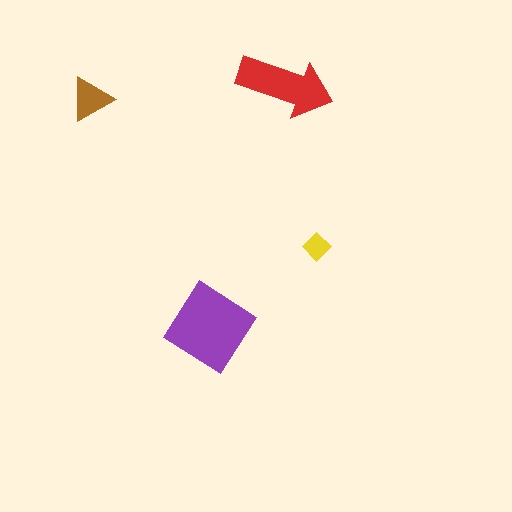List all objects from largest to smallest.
The purple diamond, the red arrow, the brown triangle, the yellow diamond.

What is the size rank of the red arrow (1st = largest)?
2nd.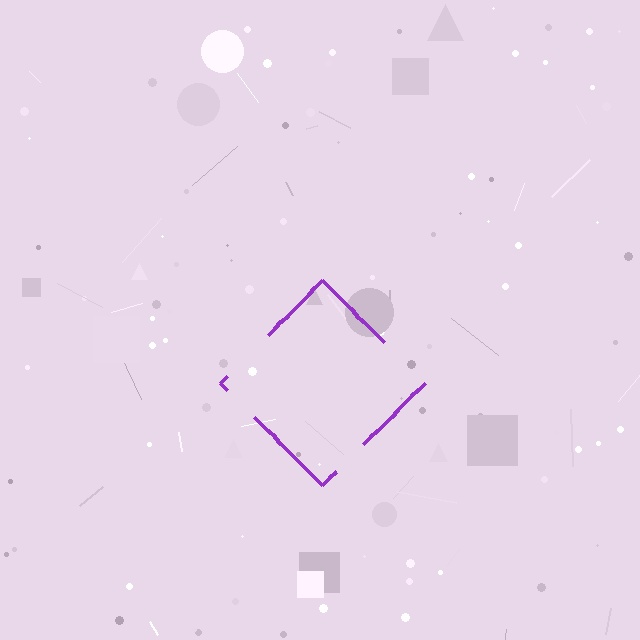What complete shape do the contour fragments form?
The contour fragments form a diamond.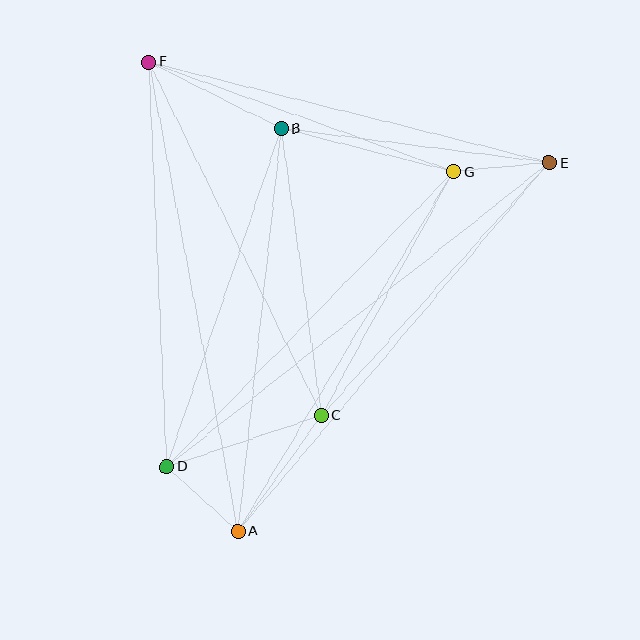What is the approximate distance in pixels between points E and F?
The distance between E and F is approximately 412 pixels.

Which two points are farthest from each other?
Points D and E are farthest from each other.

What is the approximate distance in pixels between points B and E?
The distance between B and E is approximately 270 pixels.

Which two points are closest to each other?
Points A and D are closest to each other.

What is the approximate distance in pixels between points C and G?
The distance between C and G is approximately 277 pixels.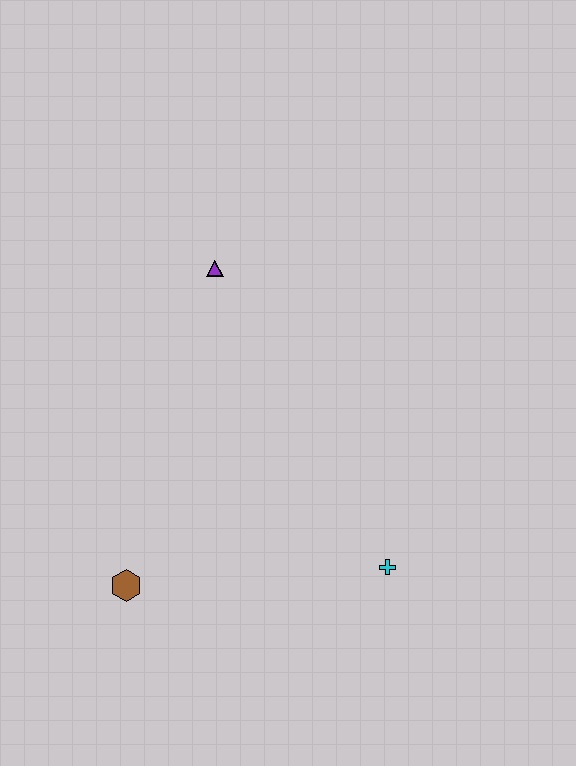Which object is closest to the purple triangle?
The brown hexagon is closest to the purple triangle.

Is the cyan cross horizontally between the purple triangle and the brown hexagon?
No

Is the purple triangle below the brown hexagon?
No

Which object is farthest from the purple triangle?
The cyan cross is farthest from the purple triangle.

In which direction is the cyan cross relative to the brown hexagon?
The cyan cross is to the right of the brown hexagon.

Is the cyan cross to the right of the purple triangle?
Yes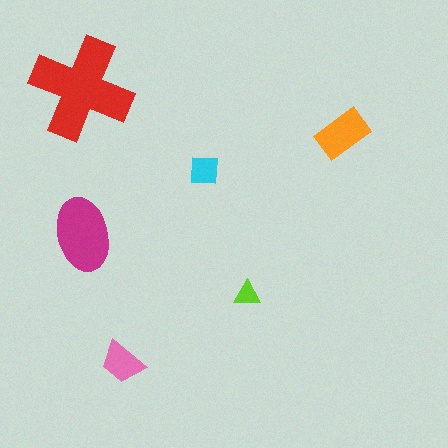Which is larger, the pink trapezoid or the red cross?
The red cross.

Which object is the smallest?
The lime triangle.